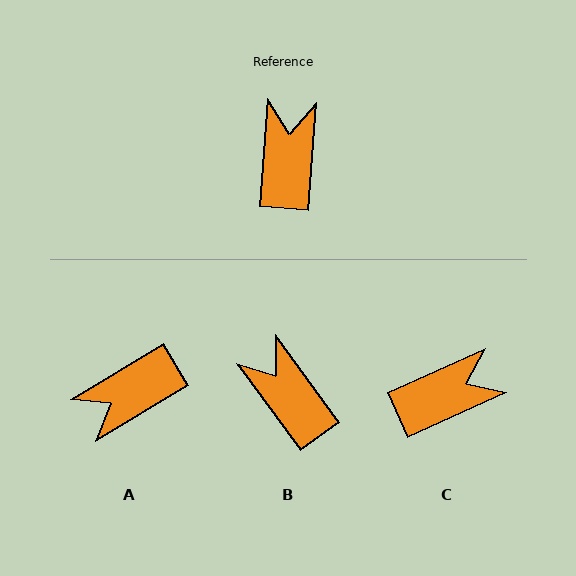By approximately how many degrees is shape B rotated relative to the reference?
Approximately 40 degrees counter-clockwise.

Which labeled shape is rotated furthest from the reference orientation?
A, about 125 degrees away.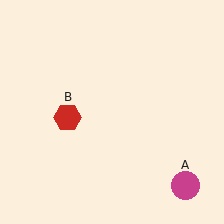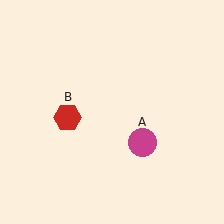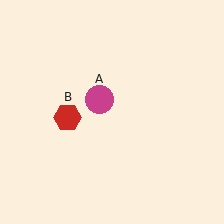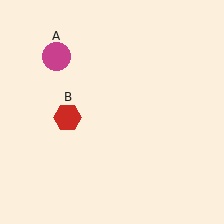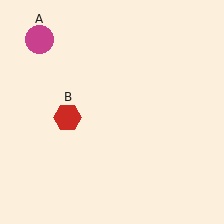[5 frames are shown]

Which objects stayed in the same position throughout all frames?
Red hexagon (object B) remained stationary.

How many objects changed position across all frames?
1 object changed position: magenta circle (object A).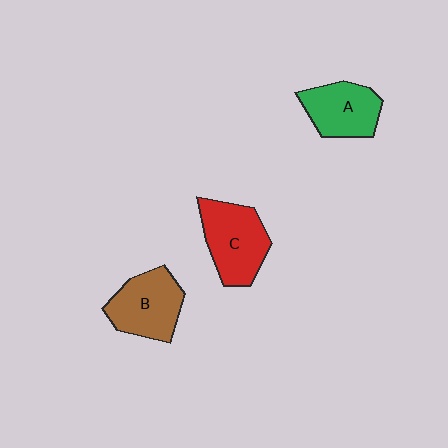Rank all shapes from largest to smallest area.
From largest to smallest: C (red), B (brown), A (green).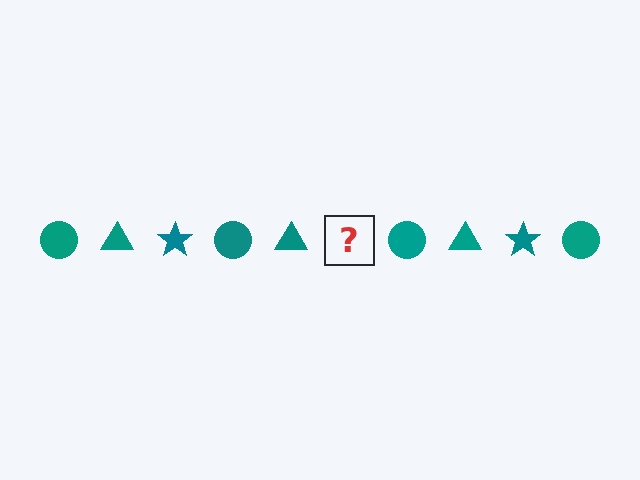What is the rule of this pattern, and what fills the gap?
The rule is that the pattern cycles through circle, triangle, star shapes in teal. The gap should be filled with a teal star.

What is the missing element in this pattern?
The missing element is a teal star.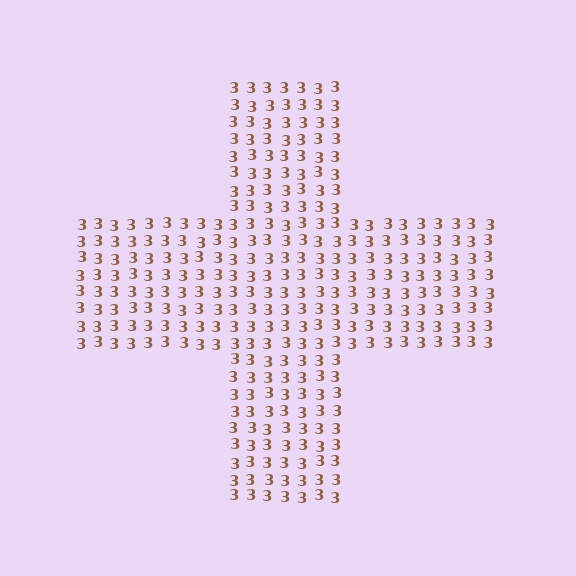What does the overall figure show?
The overall figure shows a cross.